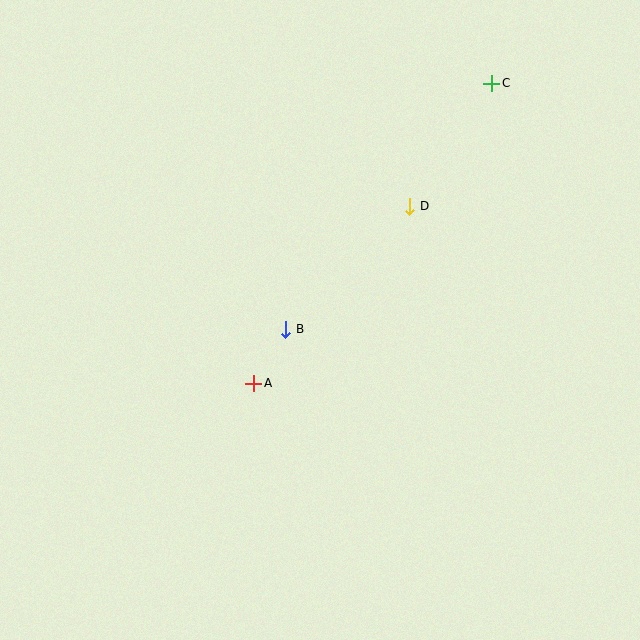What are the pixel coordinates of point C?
Point C is at (492, 83).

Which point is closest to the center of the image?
Point B at (286, 329) is closest to the center.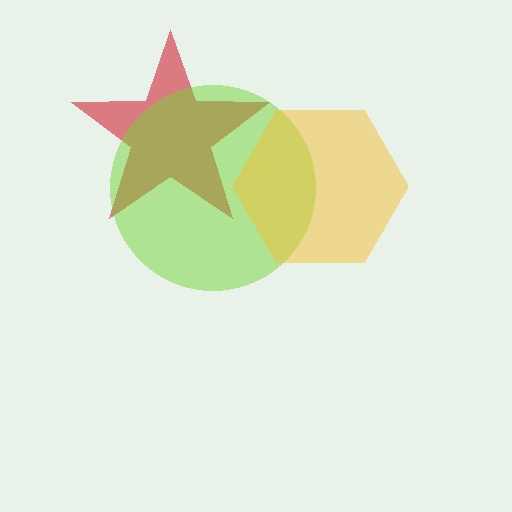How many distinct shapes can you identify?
There are 3 distinct shapes: a red star, a lime circle, a yellow hexagon.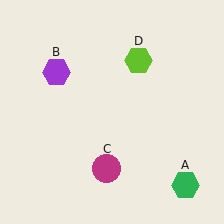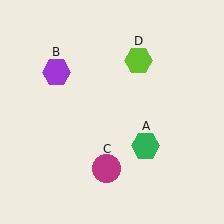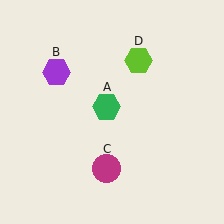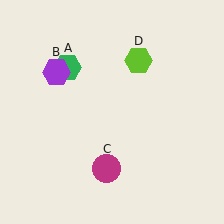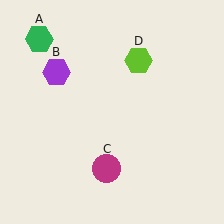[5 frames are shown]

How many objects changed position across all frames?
1 object changed position: green hexagon (object A).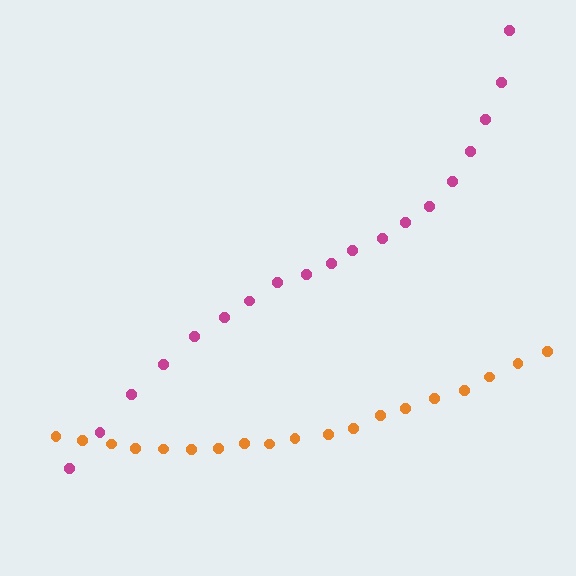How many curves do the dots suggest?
There are 2 distinct paths.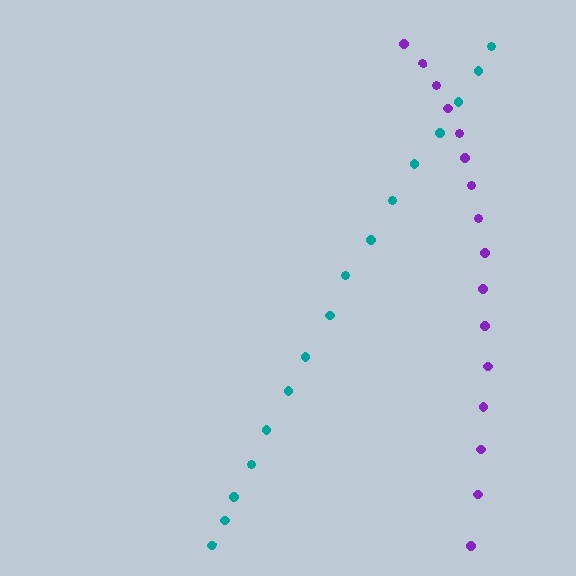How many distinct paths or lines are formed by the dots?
There are 2 distinct paths.